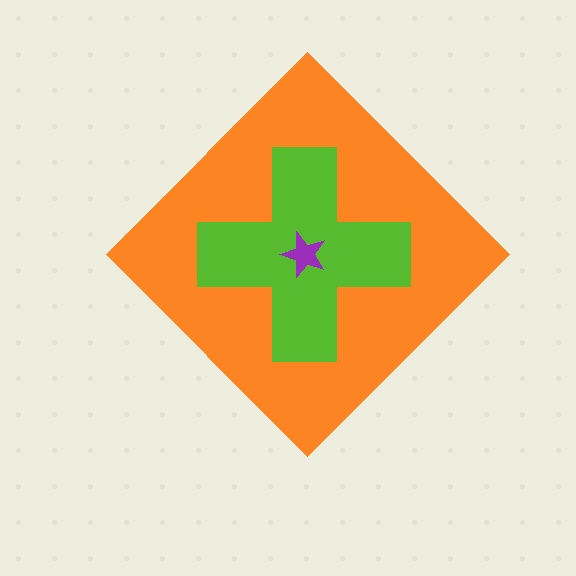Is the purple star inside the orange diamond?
Yes.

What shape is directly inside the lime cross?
The purple star.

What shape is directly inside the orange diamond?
The lime cross.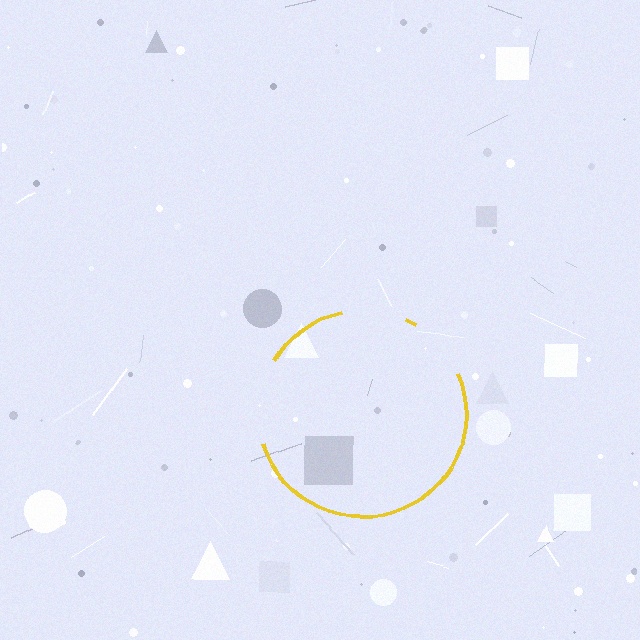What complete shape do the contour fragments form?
The contour fragments form a circle.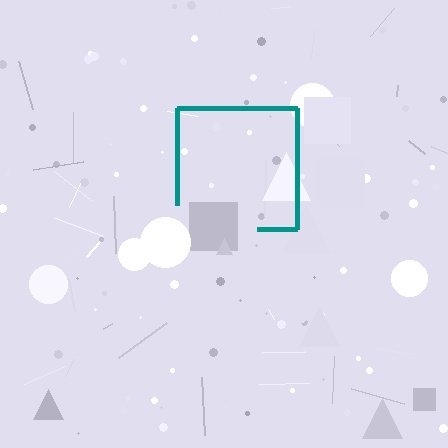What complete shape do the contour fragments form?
The contour fragments form a square.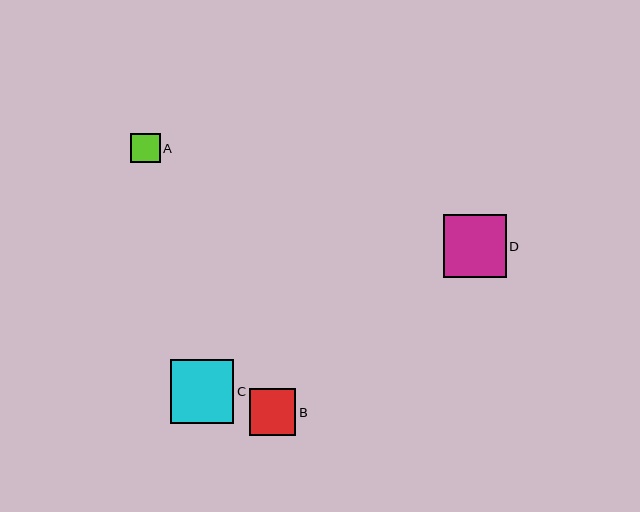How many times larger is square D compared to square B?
Square D is approximately 1.3 times the size of square B.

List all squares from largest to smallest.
From largest to smallest: C, D, B, A.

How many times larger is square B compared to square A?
Square B is approximately 1.6 times the size of square A.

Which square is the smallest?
Square A is the smallest with a size of approximately 30 pixels.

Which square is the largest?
Square C is the largest with a size of approximately 64 pixels.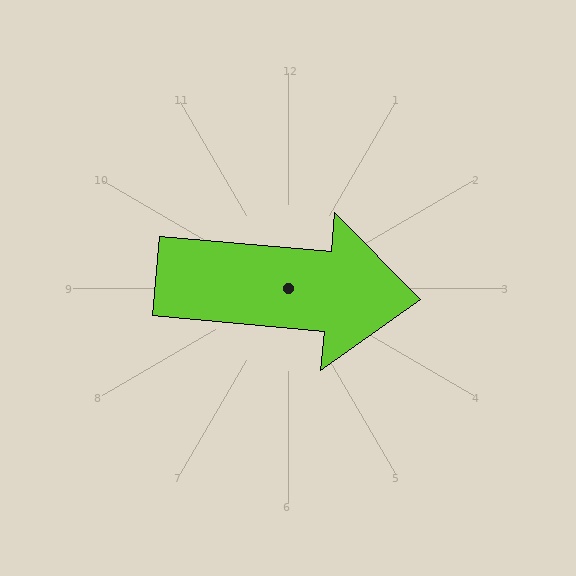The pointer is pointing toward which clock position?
Roughly 3 o'clock.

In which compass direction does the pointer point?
East.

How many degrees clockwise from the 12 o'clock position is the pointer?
Approximately 95 degrees.